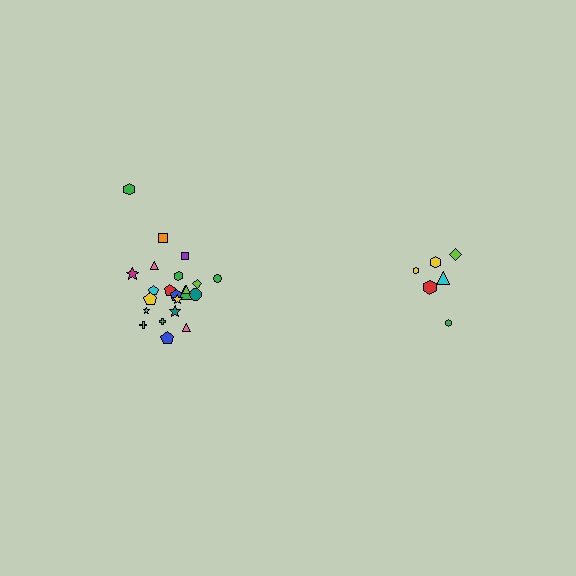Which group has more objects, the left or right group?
The left group.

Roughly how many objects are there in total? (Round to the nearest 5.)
Roughly 30 objects in total.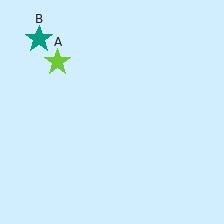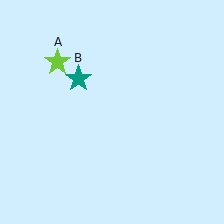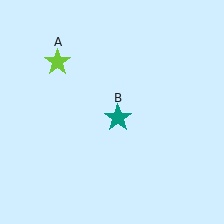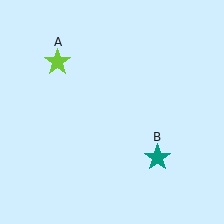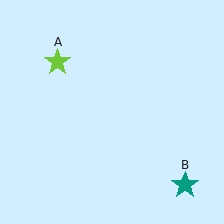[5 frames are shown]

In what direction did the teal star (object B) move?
The teal star (object B) moved down and to the right.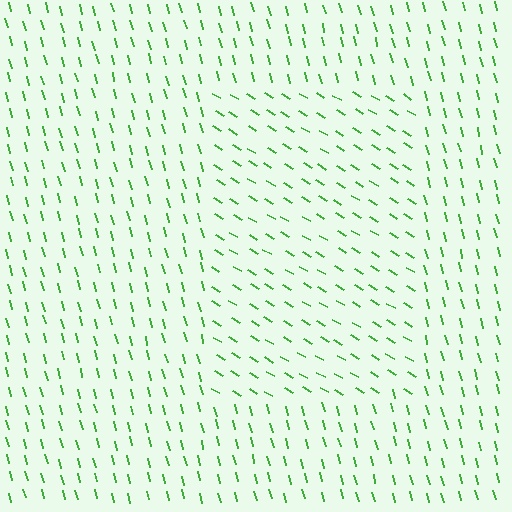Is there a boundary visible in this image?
Yes, there is a texture boundary formed by a change in line orientation.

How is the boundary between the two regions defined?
The boundary is defined purely by a change in line orientation (approximately 45 degrees difference). All lines are the same color and thickness.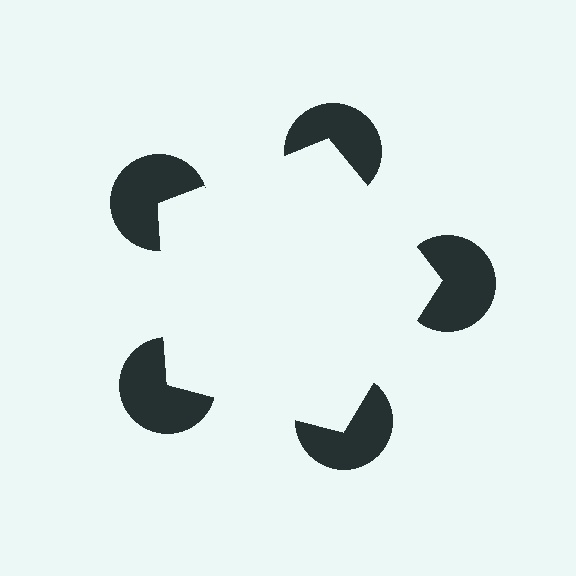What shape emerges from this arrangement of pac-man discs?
An illusory pentagon — its edges are inferred from the aligned wedge cuts in the pac-man discs, not physically drawn.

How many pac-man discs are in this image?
There are 5 — one at each vertex of the illusory pentagon.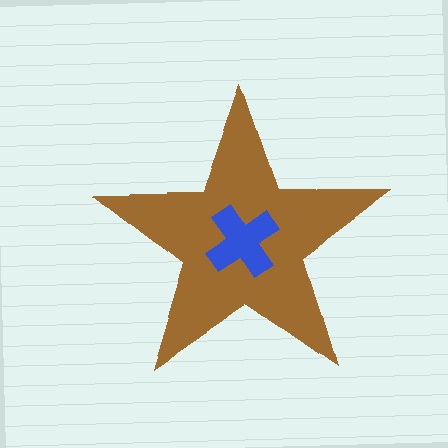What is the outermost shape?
The brown star.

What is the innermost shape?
The blue cross.